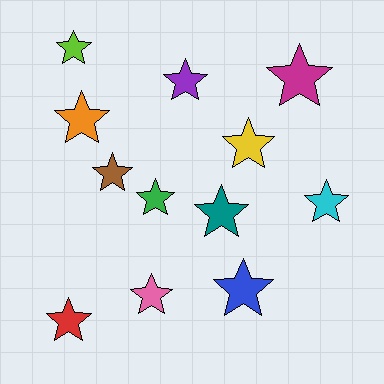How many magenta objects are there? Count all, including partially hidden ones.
There is 1 magenta object.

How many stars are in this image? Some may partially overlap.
There are 12 stars.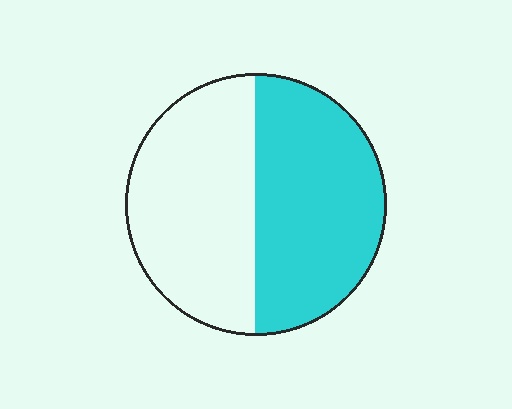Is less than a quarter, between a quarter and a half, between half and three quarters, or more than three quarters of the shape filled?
Between half and three quarters.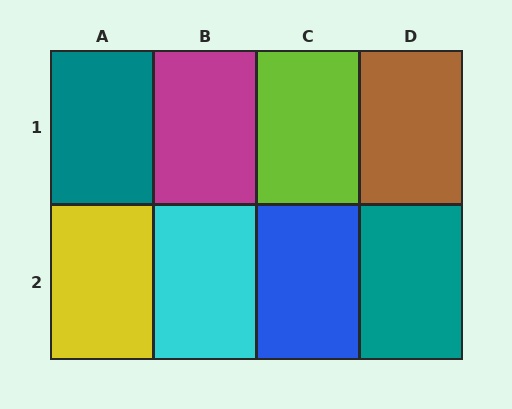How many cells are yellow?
1 cell is yellow.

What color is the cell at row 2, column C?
Blue.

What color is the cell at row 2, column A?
Yellow.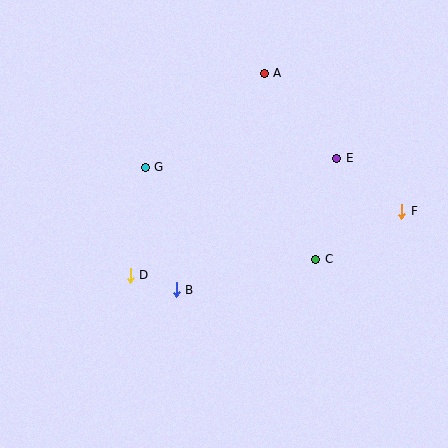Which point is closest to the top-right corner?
Point E is closest to the top-right corner.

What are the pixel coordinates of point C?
Point C is at (316, 259).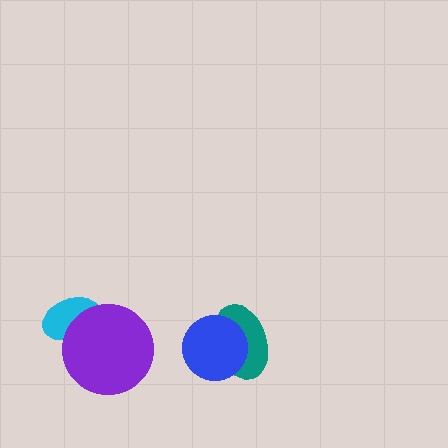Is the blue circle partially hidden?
No, no other shape covers it.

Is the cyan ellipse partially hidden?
Yes, it is partially covered by another shape.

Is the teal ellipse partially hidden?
Yes, it is partially covered by another shape.